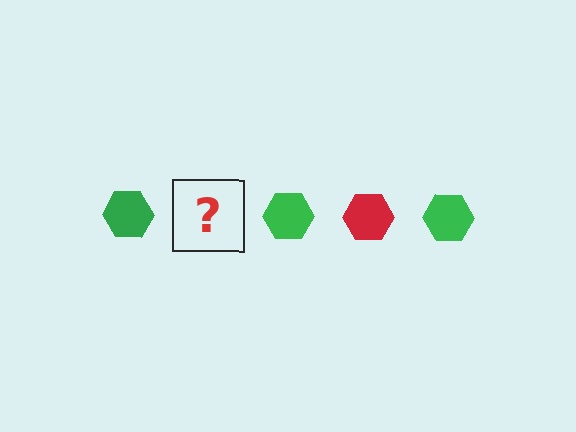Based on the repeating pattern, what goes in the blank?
The blank should be a red hexagon.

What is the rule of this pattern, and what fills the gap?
The rule is that the pattern cycles through green, red hexagons. The gap should be filled with a red hexagon.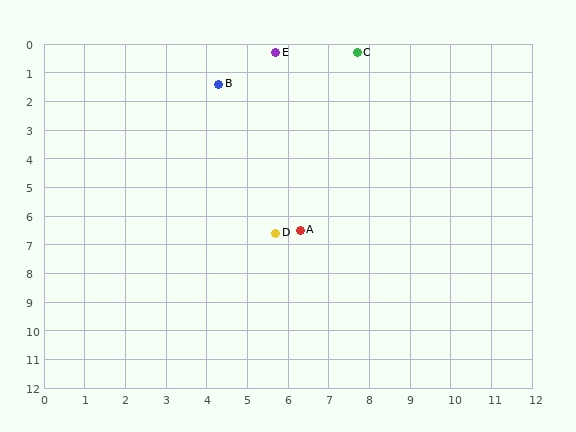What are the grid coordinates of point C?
Point C is at approximately (7.7, 0.3).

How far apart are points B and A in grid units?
Points B and A are about 5.5 grid units apart.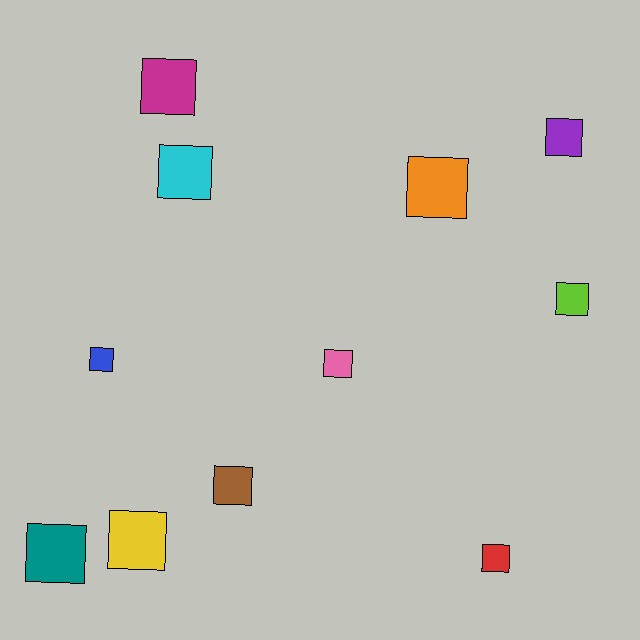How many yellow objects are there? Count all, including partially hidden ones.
There is 1 yellow object.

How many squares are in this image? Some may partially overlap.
There are 11 squares.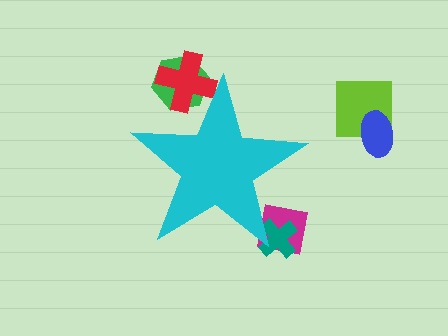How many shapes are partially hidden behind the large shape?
4 shapes are partially hidden.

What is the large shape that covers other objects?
A cyan star.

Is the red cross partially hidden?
Yes, the red cross is partially hidden behind the cyan star.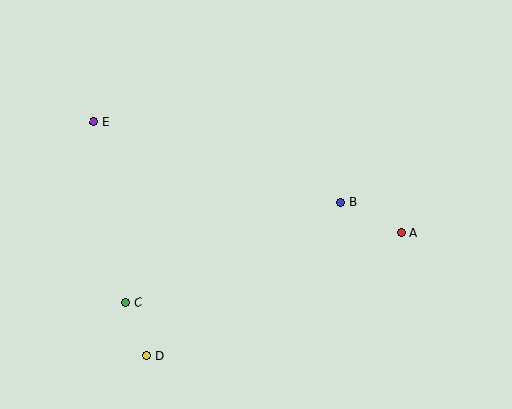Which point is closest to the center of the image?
Point B at (341, 203) is closest to the center.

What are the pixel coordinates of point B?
Point B is at (341, 203).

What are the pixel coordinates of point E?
Point E is at (94, 122).